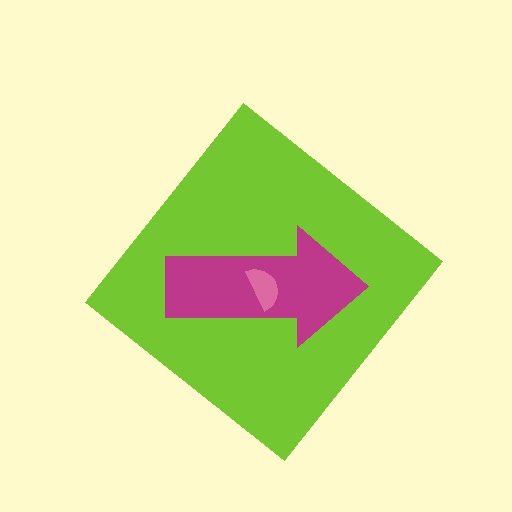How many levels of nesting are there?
3.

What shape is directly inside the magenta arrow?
The pink semicircle.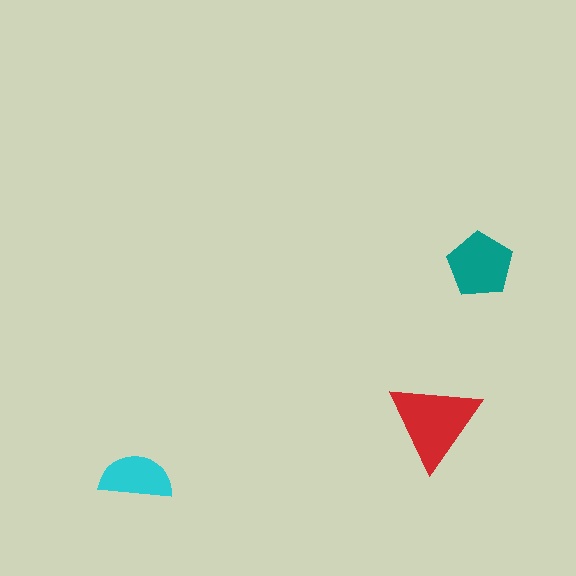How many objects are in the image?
There are 3 objects in the image.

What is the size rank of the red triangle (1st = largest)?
1st.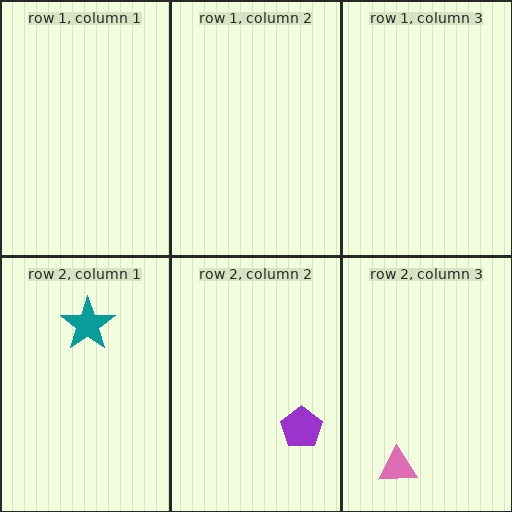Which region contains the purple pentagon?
The row 2, column 2 region.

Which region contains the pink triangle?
The row 2, column 3 region.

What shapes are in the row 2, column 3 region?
The pink triangle.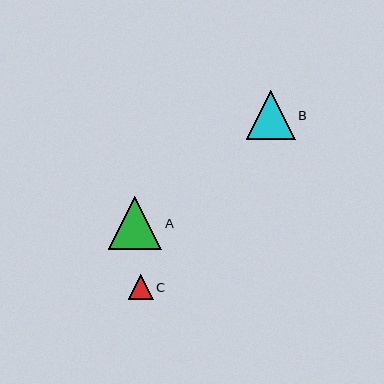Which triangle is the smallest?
Triangle C is the smallest with a size of approximately 24 pixels.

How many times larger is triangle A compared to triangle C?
Triangle A is approximately 2.2 times the size of triangle C.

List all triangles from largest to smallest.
From largest to smallest: A, B, C.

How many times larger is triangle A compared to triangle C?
Triangle A is approximately 2.2 times the size of triangle C.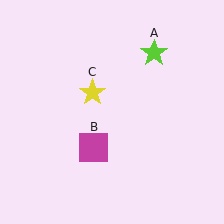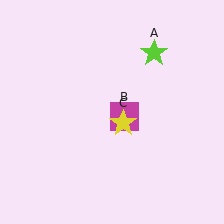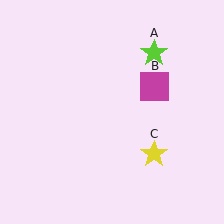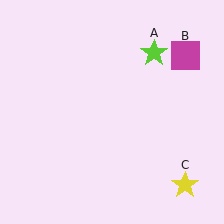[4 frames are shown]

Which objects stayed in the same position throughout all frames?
Lime star (object A) remained stationary.